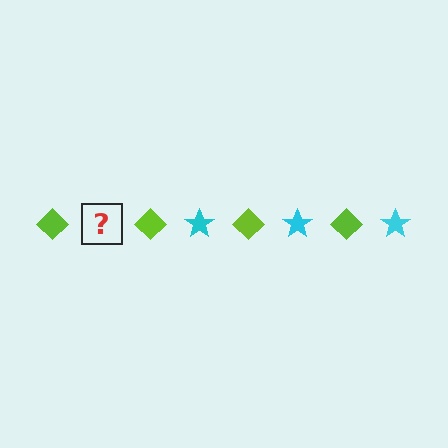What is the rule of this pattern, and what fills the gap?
The rule is that the pattern alternates between lime diamond and cyan star. The gap should be filled with a cyan star.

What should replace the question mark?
The question mark should be replaced with a cyan star.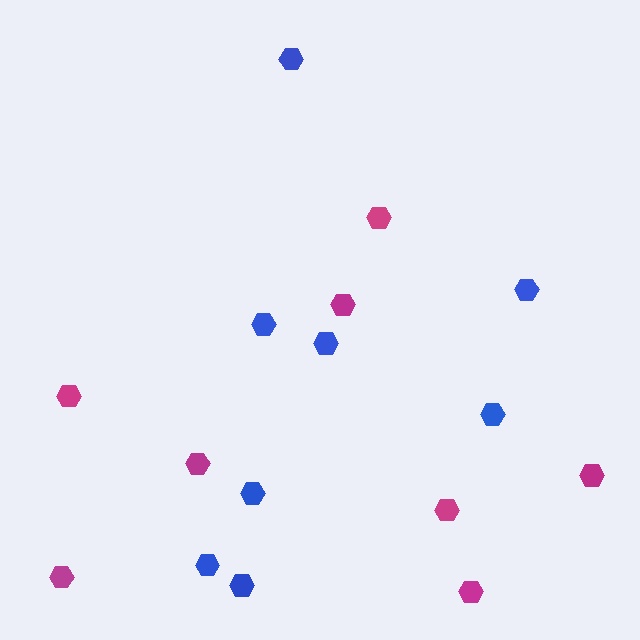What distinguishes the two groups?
There are 2 groups: one group of magenta hexagons (8) and one group of blue hexagons (8).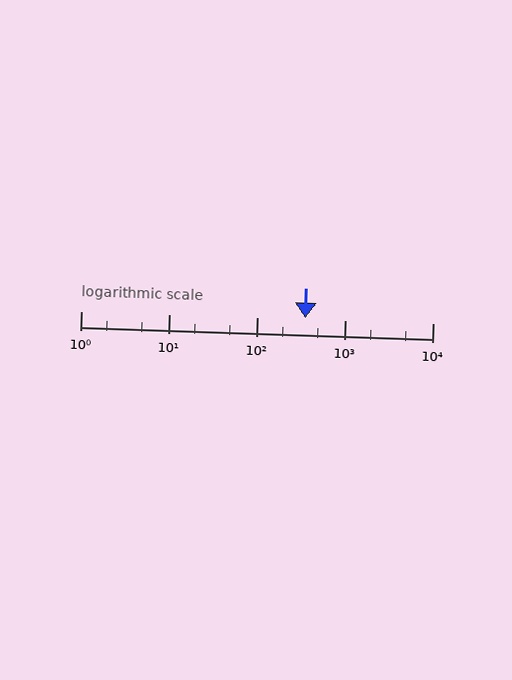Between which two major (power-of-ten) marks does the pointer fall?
The pointer is between 100 and 1000.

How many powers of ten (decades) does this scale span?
The scale spans 4 decades, from 1 to 10000.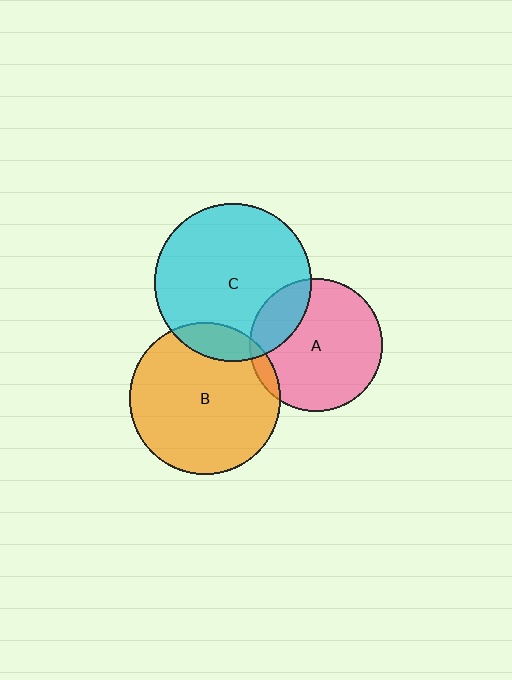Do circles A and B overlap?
Yes.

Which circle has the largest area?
Circle C (cyan).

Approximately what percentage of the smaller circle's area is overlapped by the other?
Approximately 5%.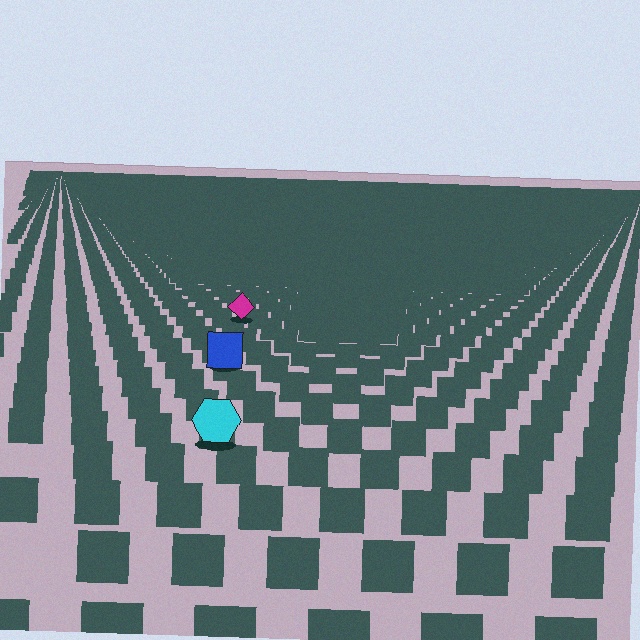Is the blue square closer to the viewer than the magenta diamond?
Yes. The blue square is closer — you can tell from the texture gradient: the ground texture is coarser near it.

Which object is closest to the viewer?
The cyan hexagon is closest. The texture marks near it are larger and more spread out.